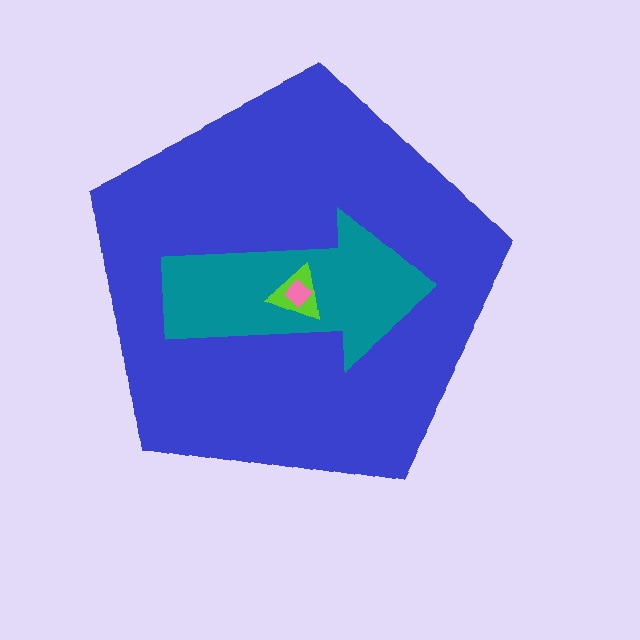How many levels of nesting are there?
4.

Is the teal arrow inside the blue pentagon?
Yes.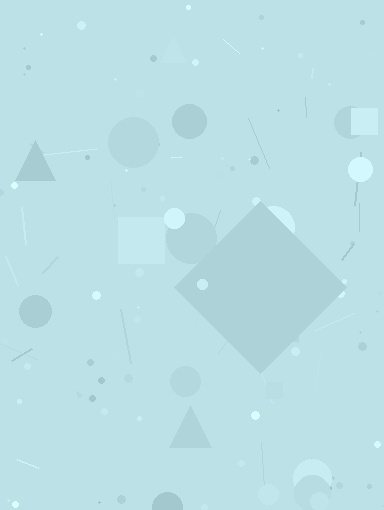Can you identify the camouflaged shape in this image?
The camouflaged shape is a diamond.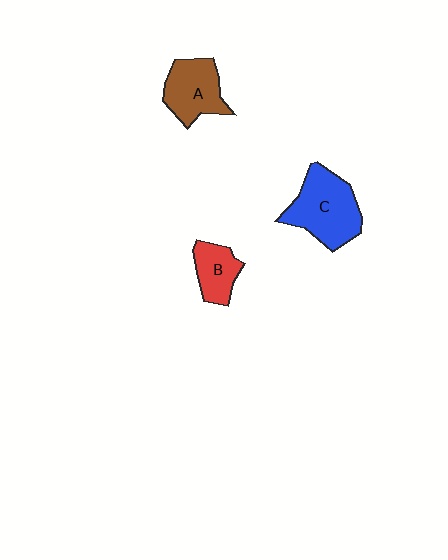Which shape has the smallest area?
Shape B (red).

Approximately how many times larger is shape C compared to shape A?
Approximately 1.3 times.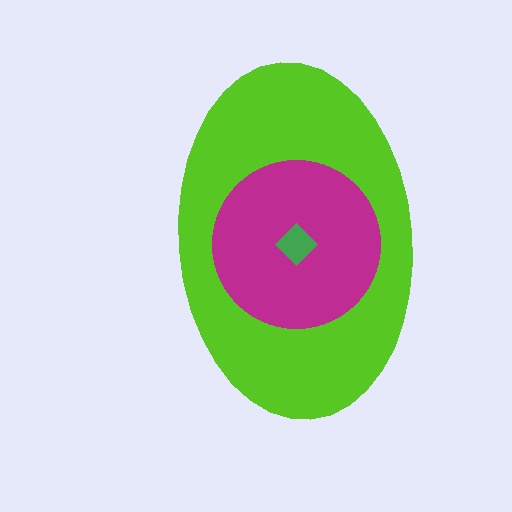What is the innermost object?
The green diamond.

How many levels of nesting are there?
3.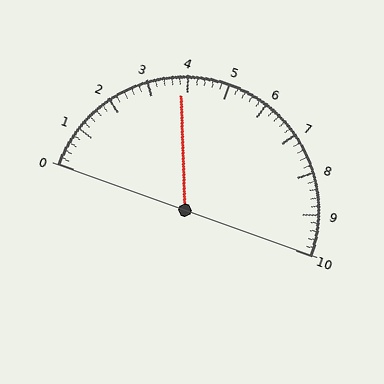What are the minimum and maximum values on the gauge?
The gauge ranges from 0 to 10.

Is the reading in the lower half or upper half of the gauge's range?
The reading is in the lower half of the range (0 to 10).